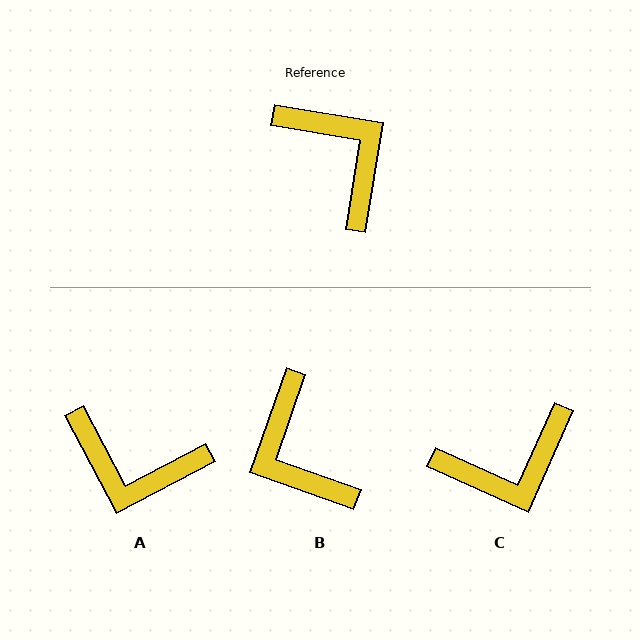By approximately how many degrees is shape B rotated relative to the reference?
Approximately 170 degrees counter-clockwise.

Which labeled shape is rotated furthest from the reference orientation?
B, about 170 degrees away.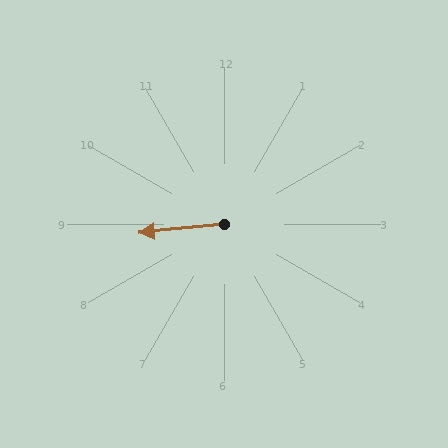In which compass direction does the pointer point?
West.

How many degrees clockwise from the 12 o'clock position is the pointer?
Approximately 265 degrees.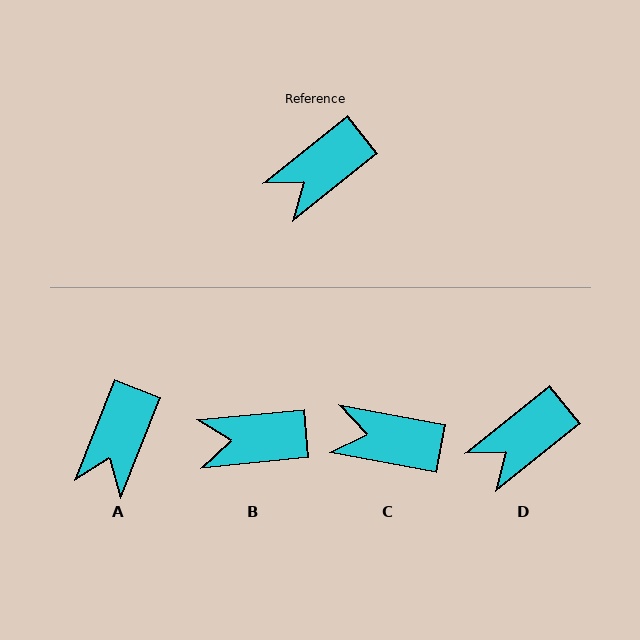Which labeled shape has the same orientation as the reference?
D.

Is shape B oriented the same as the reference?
No, it is off by about 33 degrees.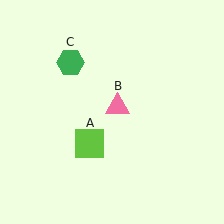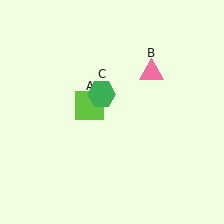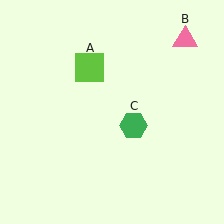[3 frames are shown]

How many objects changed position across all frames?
3 objects changed position: lime square (object A), pink triangle (object B), green hexagon (object C).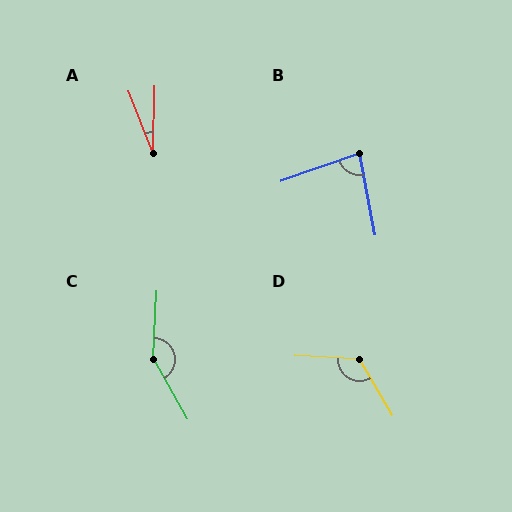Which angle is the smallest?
A, at approximately 22 degrees.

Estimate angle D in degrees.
Approximately 124 degrees.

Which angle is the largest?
C, at approximately 148 degrees.